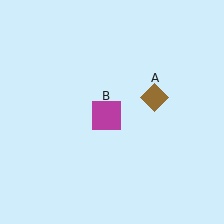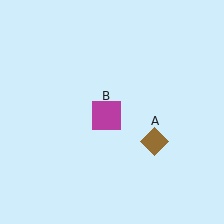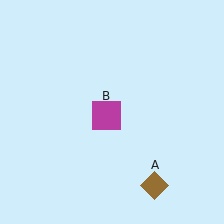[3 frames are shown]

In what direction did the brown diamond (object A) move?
The brown diamond (object A) moved down.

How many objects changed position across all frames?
1 object changed position: brown diamond (object A).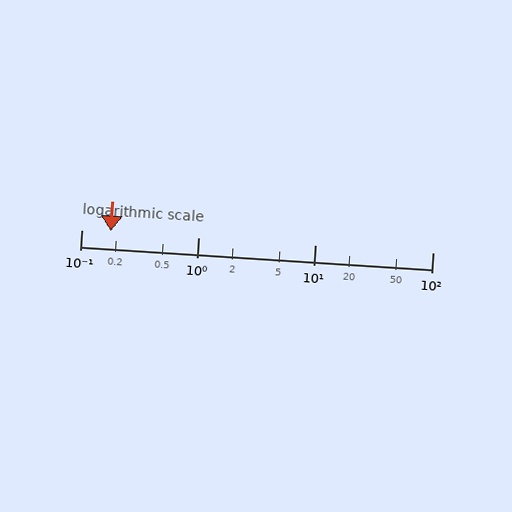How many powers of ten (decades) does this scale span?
The scale spans 3 decades, from 0.1 to 100.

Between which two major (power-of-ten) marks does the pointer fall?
The pointer is between 0.1 and 1.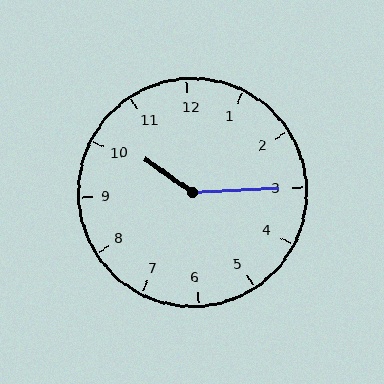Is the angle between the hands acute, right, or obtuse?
It is obtuse.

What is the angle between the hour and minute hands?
Approximately 142 degrees.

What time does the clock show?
10:15.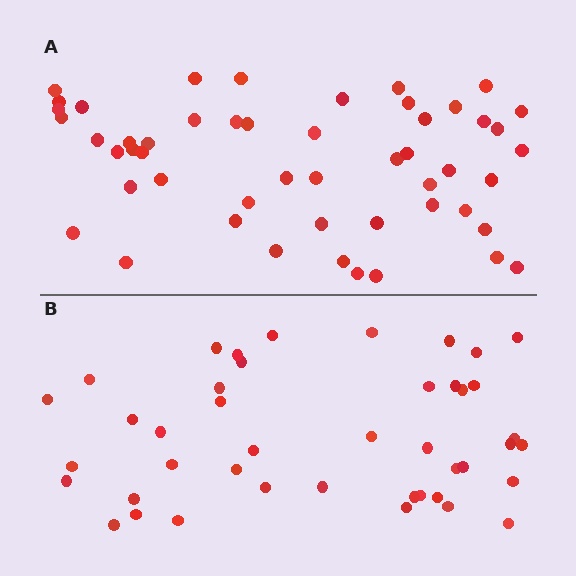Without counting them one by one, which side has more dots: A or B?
Region A (the top region) has more dots.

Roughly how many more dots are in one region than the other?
Region A has roughly 8 or so more dots than region B.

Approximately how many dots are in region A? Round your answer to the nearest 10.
About 50 dots. (The exact count is 51, which rounds to 50.)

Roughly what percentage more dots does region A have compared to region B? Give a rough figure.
About 20% more.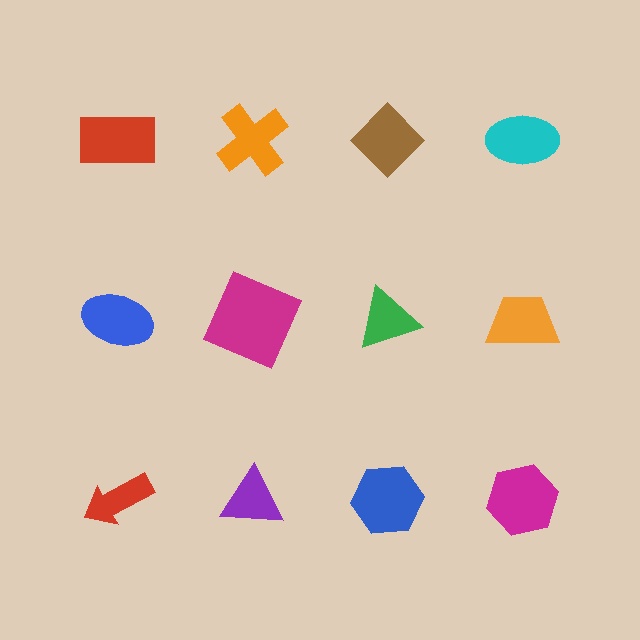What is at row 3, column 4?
A magenta hexagon.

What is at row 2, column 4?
An orange trapezoid.